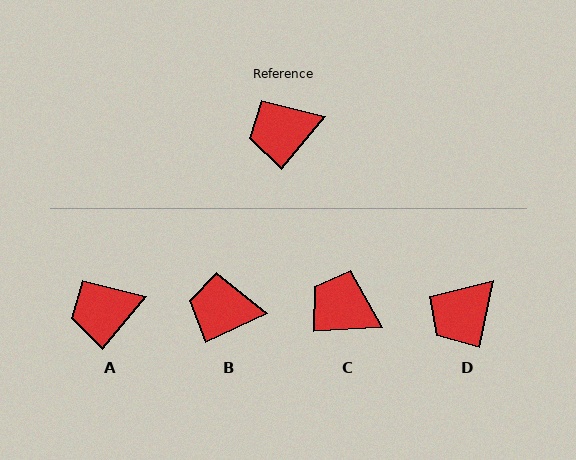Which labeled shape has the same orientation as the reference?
A.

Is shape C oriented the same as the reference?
No, it is off by about 48 degrees.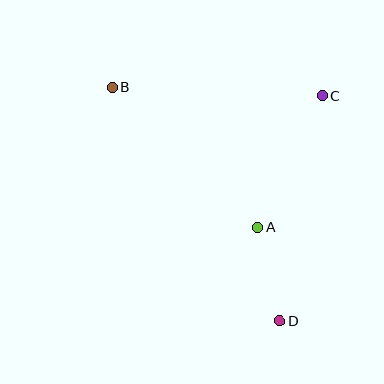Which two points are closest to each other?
Points A and D are closest to each other.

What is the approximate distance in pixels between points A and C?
The distance between A and C is approximately 147 pixels.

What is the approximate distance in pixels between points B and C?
The distance between B and C is approximately 210 pixels.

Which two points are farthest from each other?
Points B and D are farthest from each other.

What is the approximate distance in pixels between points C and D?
The distance between C and D is approximately 229 pixels.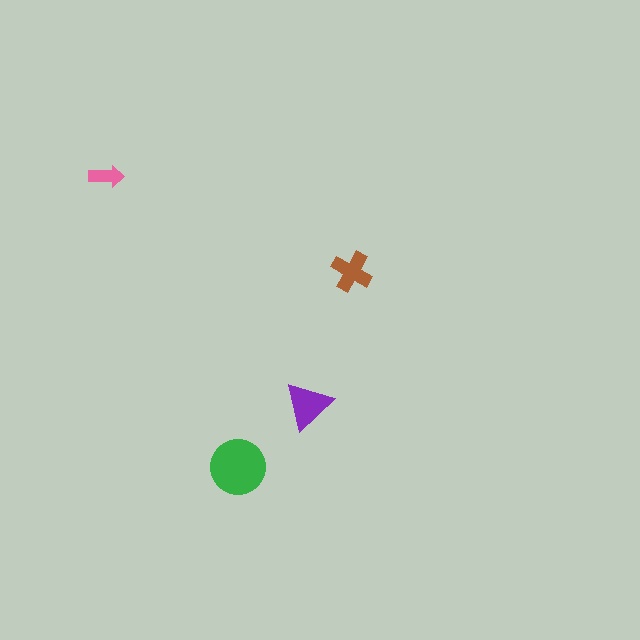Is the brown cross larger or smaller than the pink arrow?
Larger.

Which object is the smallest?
The pink arrow.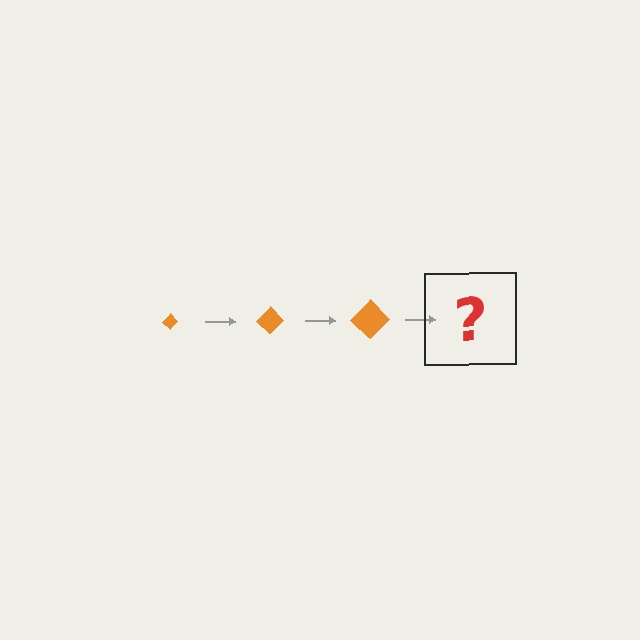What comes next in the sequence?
The next element should be an orange diamond, larger than the previous one.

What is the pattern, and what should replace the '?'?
The pattern is that the diamond gets progressively larger each step. The '?' should be an orange diamond, larger than the previous one.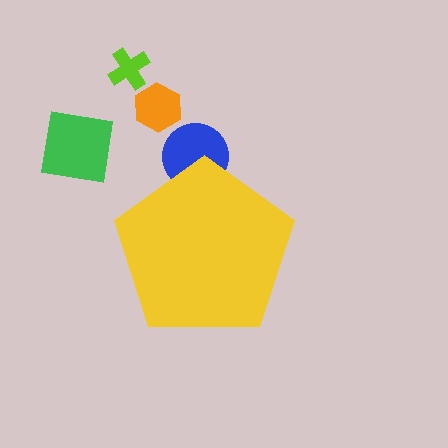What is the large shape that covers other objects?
A yellow pentagon.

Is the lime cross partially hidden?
No, the lime cross is fully visible.